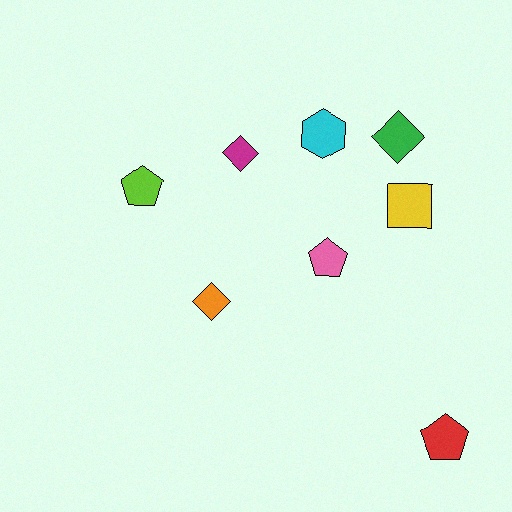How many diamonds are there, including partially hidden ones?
There are 3 diamonds.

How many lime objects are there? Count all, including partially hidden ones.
There is 1 lime object.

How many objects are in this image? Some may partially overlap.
There are 8 objects.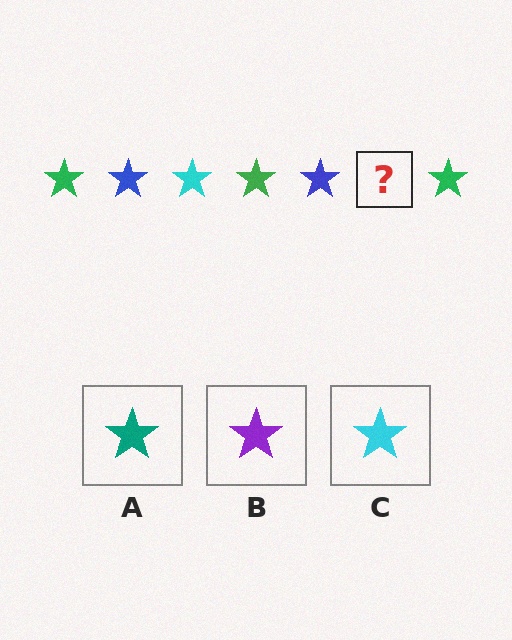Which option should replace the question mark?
Option C.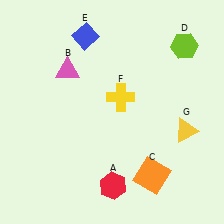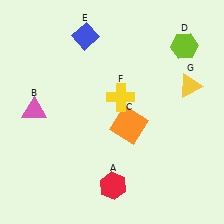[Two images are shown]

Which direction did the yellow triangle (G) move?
The yellow triangle (G) moved up.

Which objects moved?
The objects that moved are: the pink triangle (B), the orange square (C), the yellow triangle (G).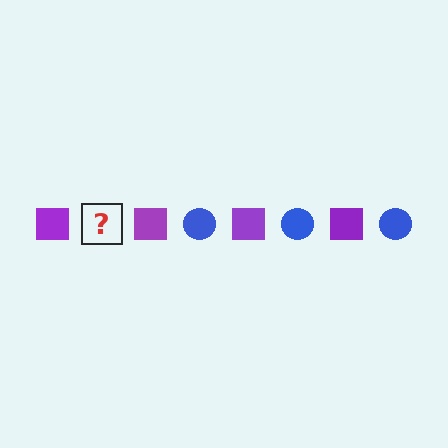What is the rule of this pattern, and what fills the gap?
The rule is that the pattern alternates between purple square and blue circle. The gap should be filled with a blue circle.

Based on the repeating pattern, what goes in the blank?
The blank should be a blue circle.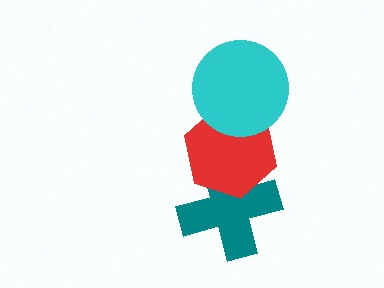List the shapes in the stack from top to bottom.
From top to bottom: the cyan circle, the red hexagon, the teal cross.